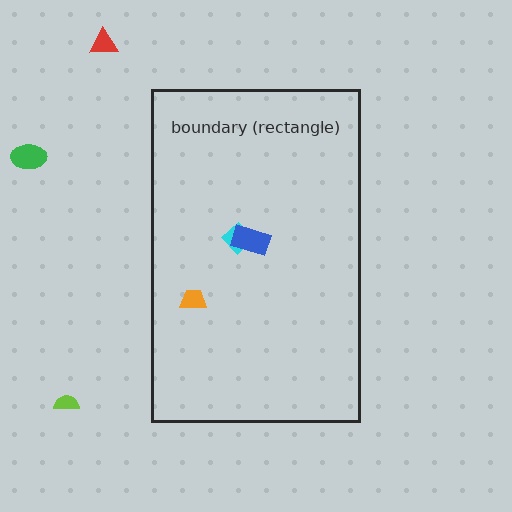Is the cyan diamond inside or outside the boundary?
Inside.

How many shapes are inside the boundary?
3 inside, 3 outside.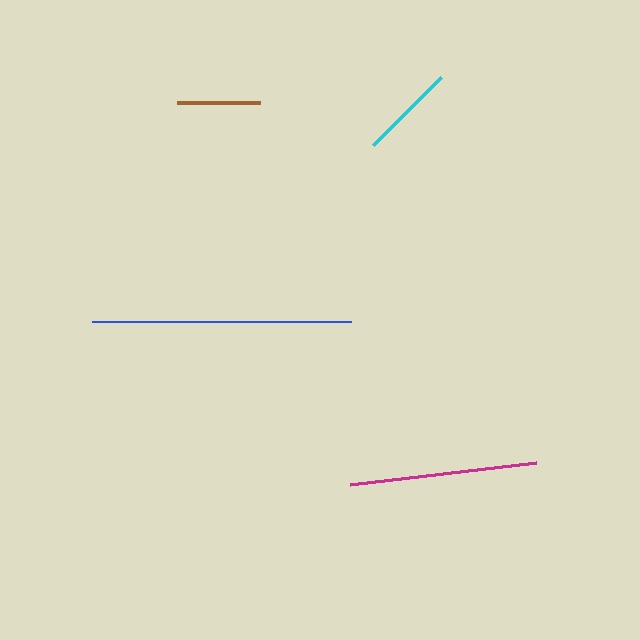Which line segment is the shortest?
The brown line is the shortest at approximately 83 pixels.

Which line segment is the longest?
The blue line is the longest at approximately 259 pixels.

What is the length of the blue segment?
The blue segment is approximately 259 pixels long.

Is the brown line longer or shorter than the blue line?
The blue line is longer than the brown line.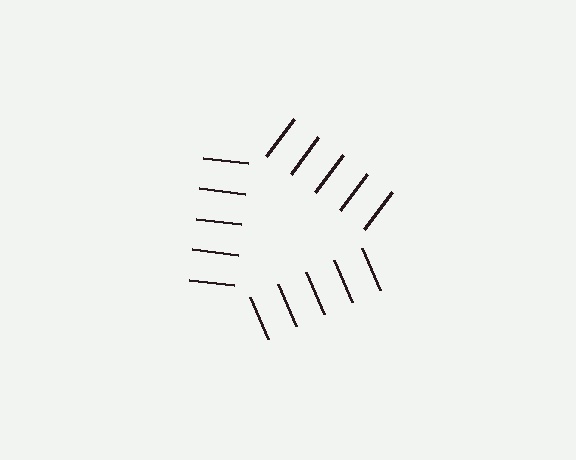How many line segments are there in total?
15 — 5 along each of the 3 edges.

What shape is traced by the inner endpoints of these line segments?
An illusory triangle — the line segments terminate on its edges but no continuous stroke is drawn.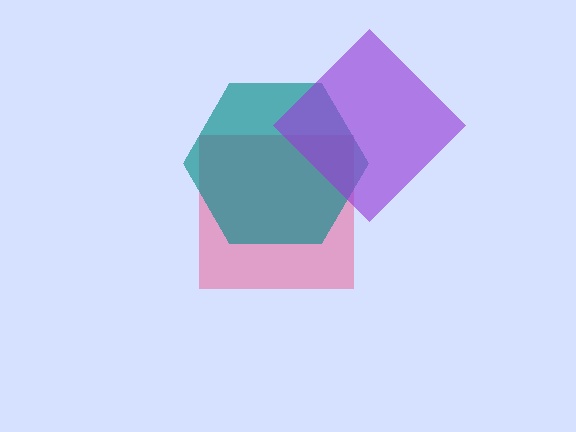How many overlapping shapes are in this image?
There are 3 overlapping shapes in the image.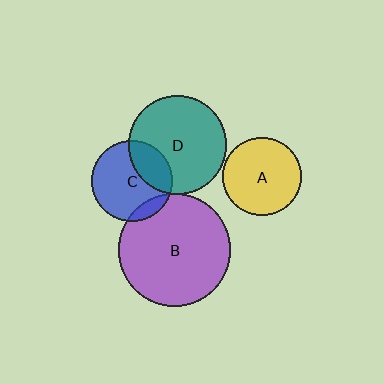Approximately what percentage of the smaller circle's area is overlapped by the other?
Approximately 30%.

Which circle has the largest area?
Circle B (purple).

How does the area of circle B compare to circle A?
Approximately 2.1 times.